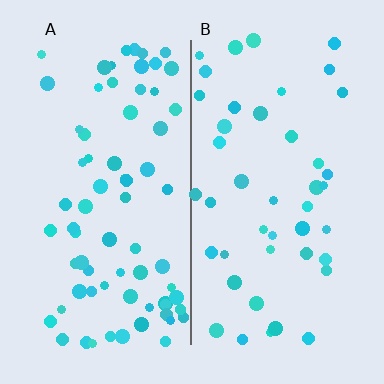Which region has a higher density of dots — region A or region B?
A (the left).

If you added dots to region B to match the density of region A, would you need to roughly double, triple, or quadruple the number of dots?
Approximately double.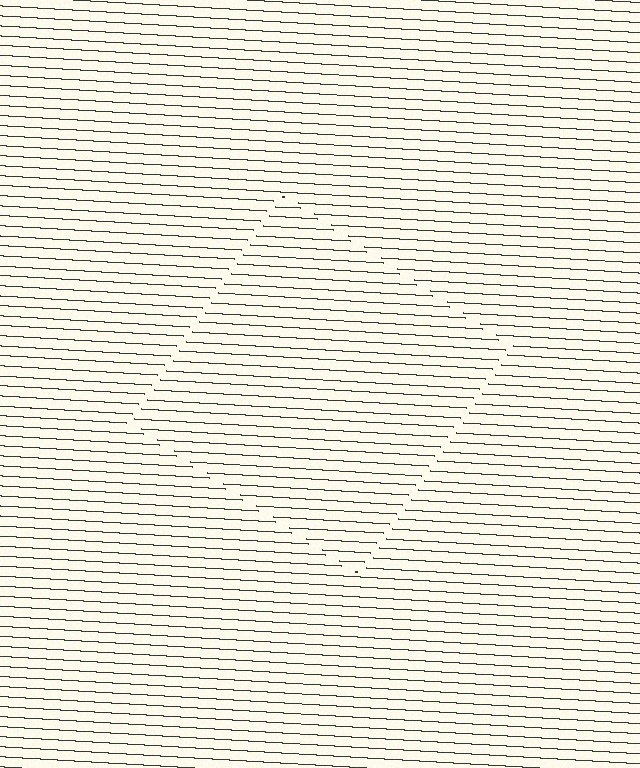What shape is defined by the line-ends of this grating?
An illusory square. The interior of the shape contains the same grating, shifted by half a period — the contour is defined by the phase discontinuity where line-ends from the inner and outer gratings abut.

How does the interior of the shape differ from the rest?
The interior of the shape contains the same grating, shifted by half a period — the contour is defined by the phase discontinuity where line-ends from the inner and outer gratings abut.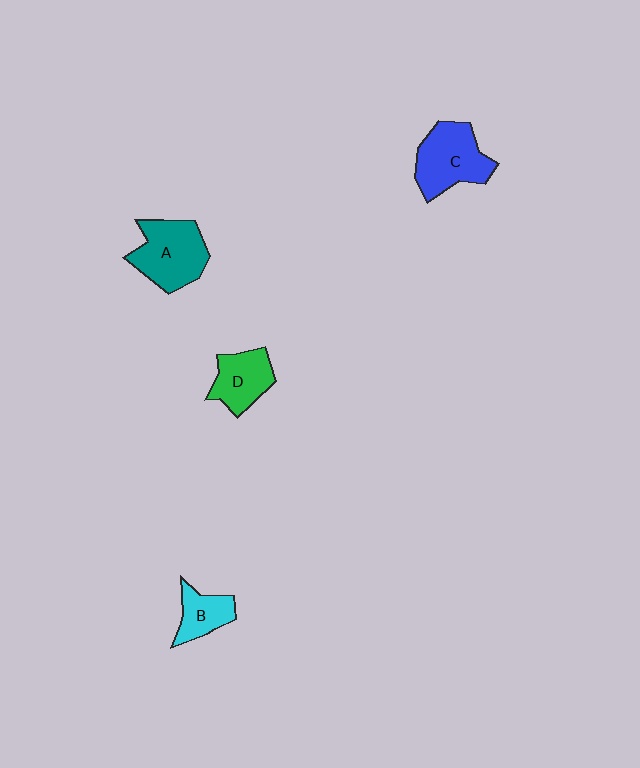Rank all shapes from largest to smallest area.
From largest to smallest: A (teal), C (blue), D (green), B (cyan).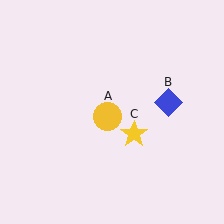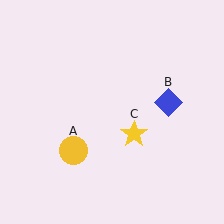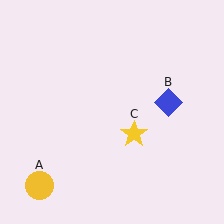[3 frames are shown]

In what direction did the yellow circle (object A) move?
The yellow circle (object A) moved down and to the left.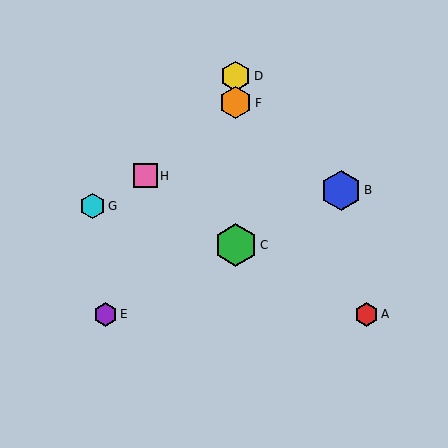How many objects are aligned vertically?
3 objects (C, D, F) are aligned vertically.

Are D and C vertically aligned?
Yes, both are at x≈236.